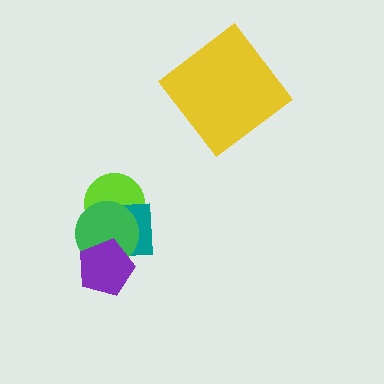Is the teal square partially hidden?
Yes, it is partially covered by another shape.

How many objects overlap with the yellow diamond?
0 objects overlap with the yellow diamond.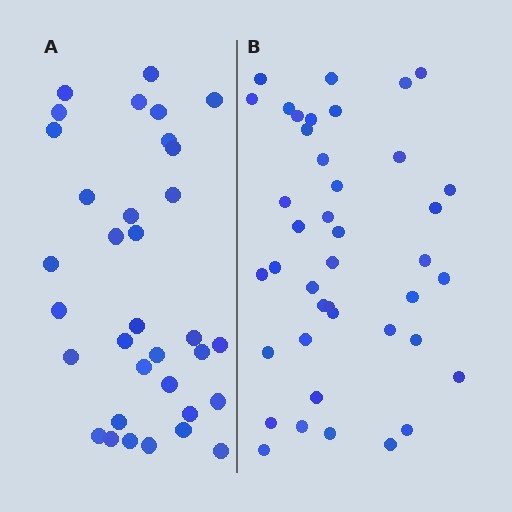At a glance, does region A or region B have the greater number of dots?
Region B (the right region) has more dots.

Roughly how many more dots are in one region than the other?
Region B has roughly 8 or so more dots than region A.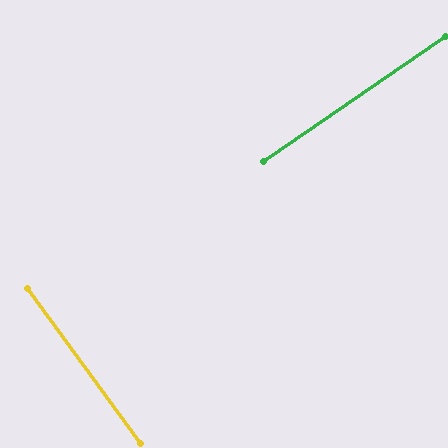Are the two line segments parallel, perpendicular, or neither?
Perpendicular — they meet at approximately 88°.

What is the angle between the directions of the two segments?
Approximately 88 degrees.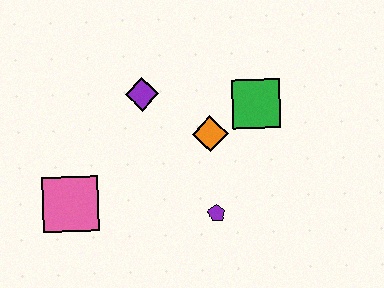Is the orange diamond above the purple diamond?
No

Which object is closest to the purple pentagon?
The orange diamond is closest to the purple pentagon.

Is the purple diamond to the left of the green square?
Yes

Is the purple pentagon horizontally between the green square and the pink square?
Yes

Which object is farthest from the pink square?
The green square is farthest from the pink square.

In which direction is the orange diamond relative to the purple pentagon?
The orange diamond is above the purple pentagon.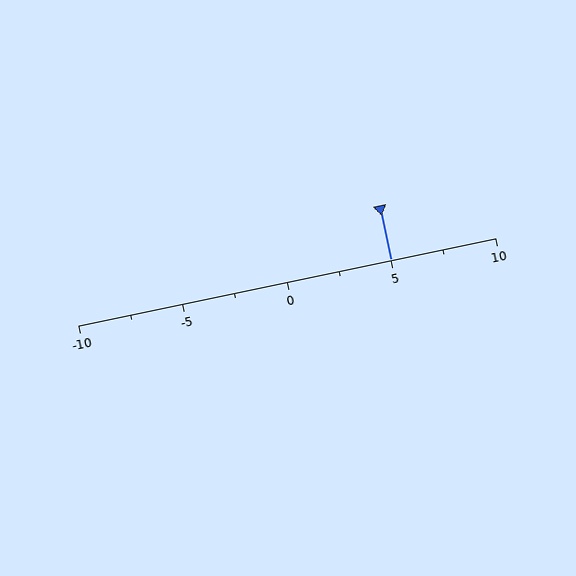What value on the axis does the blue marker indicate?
The marker indicates approximately 5.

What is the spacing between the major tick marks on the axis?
The major ticks are spaced 5 apart.